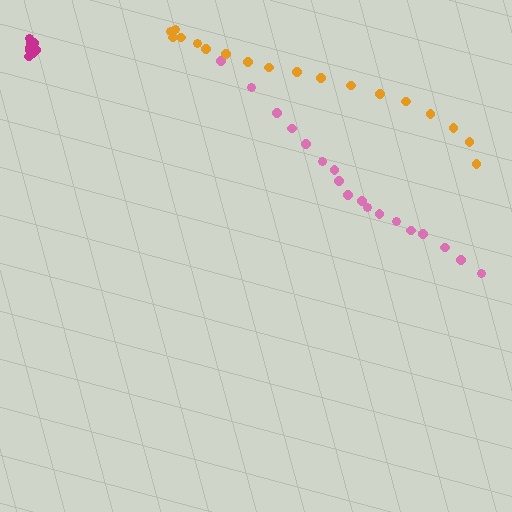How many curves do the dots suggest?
There are 3 distinct paths.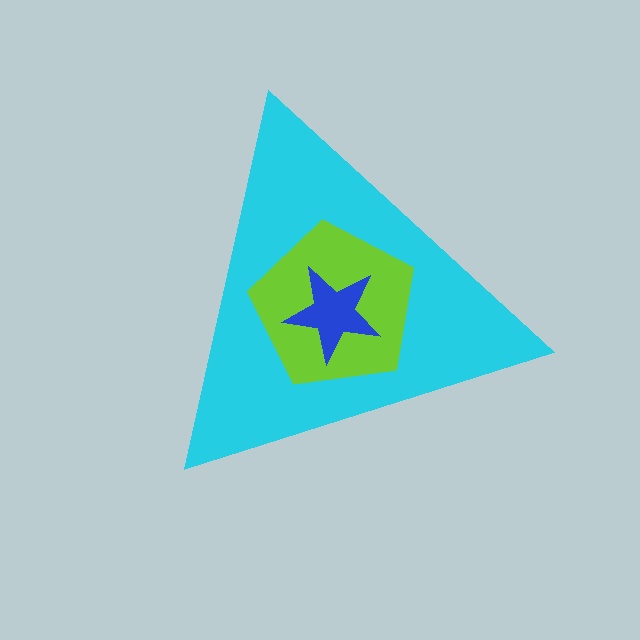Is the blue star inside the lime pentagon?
Yes.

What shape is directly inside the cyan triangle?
The lime pentagon.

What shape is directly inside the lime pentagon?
The blue star.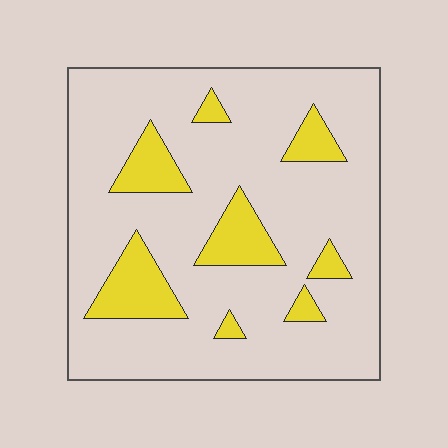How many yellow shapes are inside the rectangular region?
8.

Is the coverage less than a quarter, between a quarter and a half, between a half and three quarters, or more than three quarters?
Less than a quarter.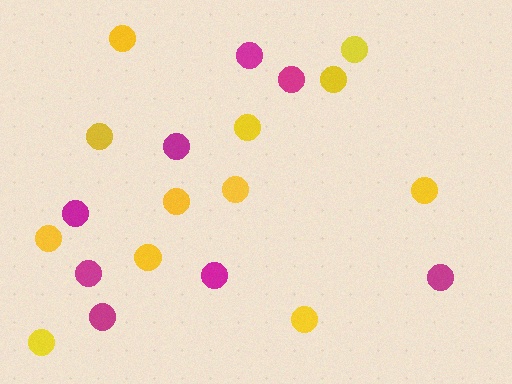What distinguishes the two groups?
There are 2 groups: one group of yellow circles (12) and one group of magenta circles (8).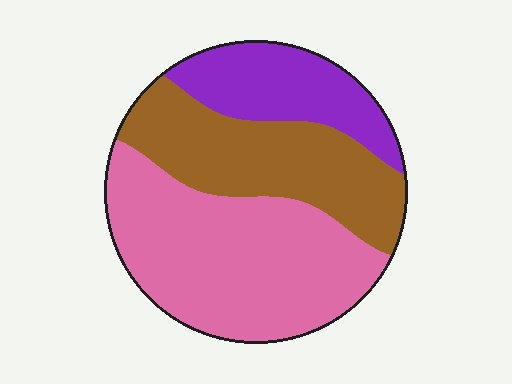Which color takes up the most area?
Pink, at roughly 45%.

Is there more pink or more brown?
Pink.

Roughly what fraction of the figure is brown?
Brown takes up about one third (1/3) of the figure.